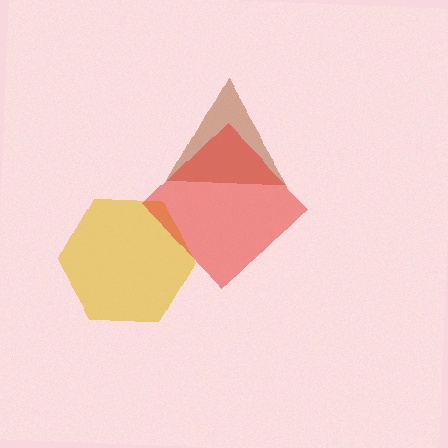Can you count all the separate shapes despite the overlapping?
Yes, there are 3 separate shapes.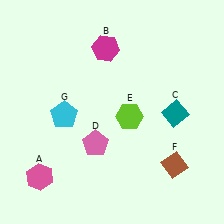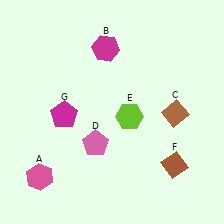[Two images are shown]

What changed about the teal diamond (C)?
In Image 1, C is teal. In Image 2, it changed to brown.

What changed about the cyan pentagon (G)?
In Image 1, G is cyan. In Image 2, it changed to magenta.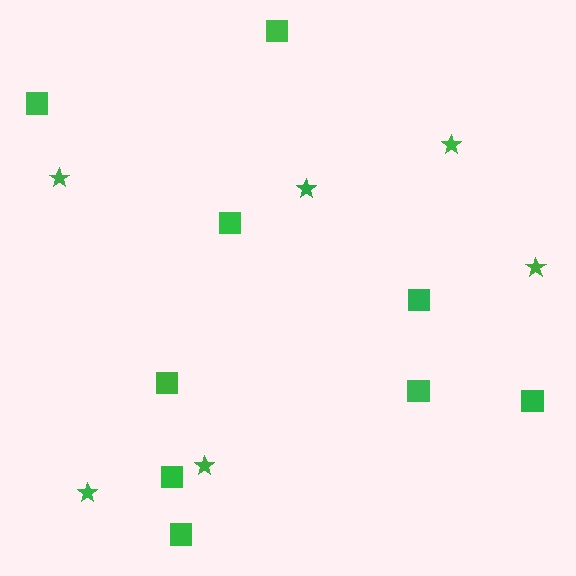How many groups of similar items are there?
There are 2 groups: one group of squares (9) and one group of stars (6).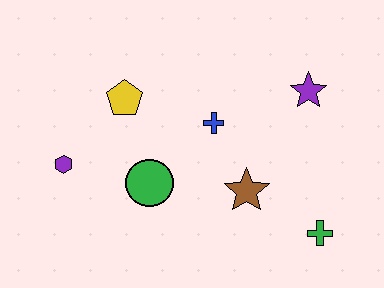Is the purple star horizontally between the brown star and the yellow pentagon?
No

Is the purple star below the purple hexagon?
No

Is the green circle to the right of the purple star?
No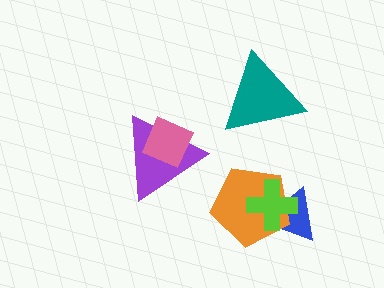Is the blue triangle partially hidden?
Yes, it is partially covered by another shape.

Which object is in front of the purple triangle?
The pink diamond is in front of the purple triangle.